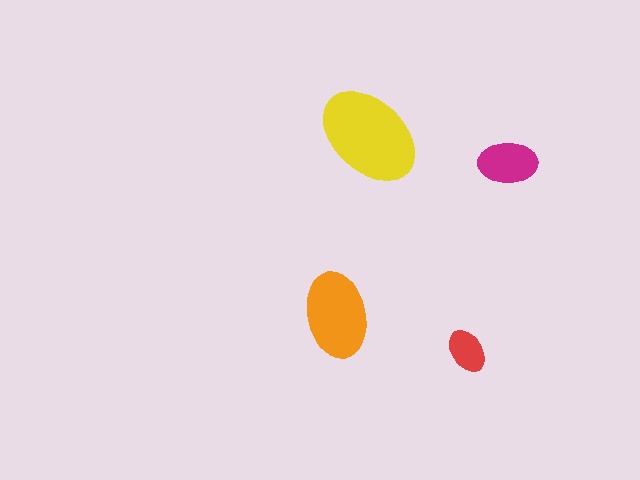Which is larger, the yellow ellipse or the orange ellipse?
The yellow one.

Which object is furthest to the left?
The orange ellipse is leftmost.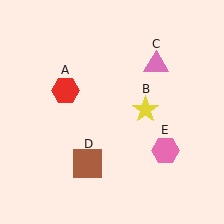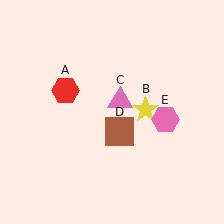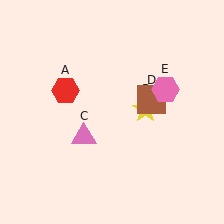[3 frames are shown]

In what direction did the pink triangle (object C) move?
The pink triangle (object C) moved down and to the left.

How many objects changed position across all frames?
3 objects changed position: pink triangle (object C), brown square (object D), pink hexagon (object E).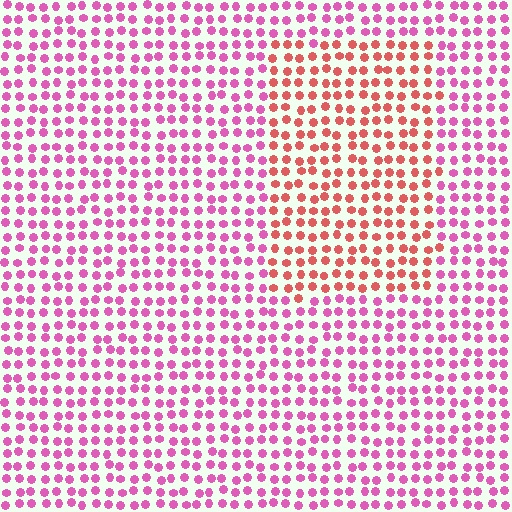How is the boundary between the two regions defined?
The boundary is defined purely by a slight shift in hue (about 41 degrees). Spacing, size, and orientation are identical on both sides.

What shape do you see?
I see a rectangle.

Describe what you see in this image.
The image is filled with small pink elements in a uniform arrangement. A rectangle-shaped region is visible where the elements are tinted to a slightly different hue, forming a subtle color boundary.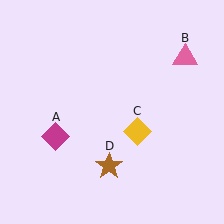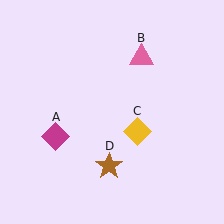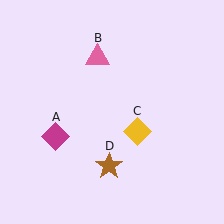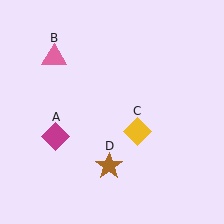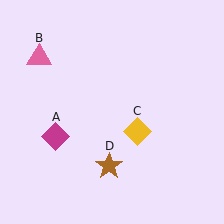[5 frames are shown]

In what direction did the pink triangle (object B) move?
The pink triangle (object B) moved left.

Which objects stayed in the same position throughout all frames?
Magenta diamond (object A) and yellow diamond (object C) and brown star (object D) remained stationary.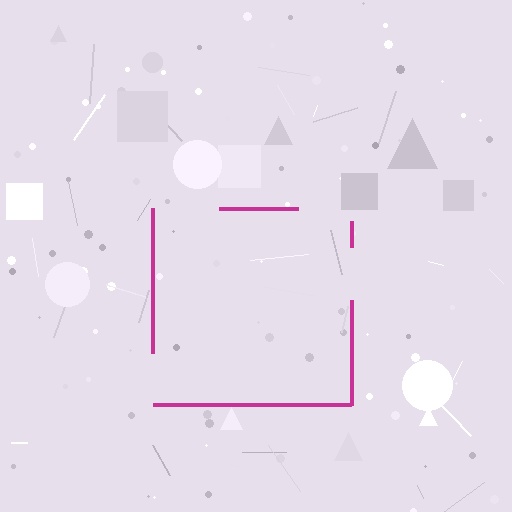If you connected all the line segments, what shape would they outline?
They would outline a square.